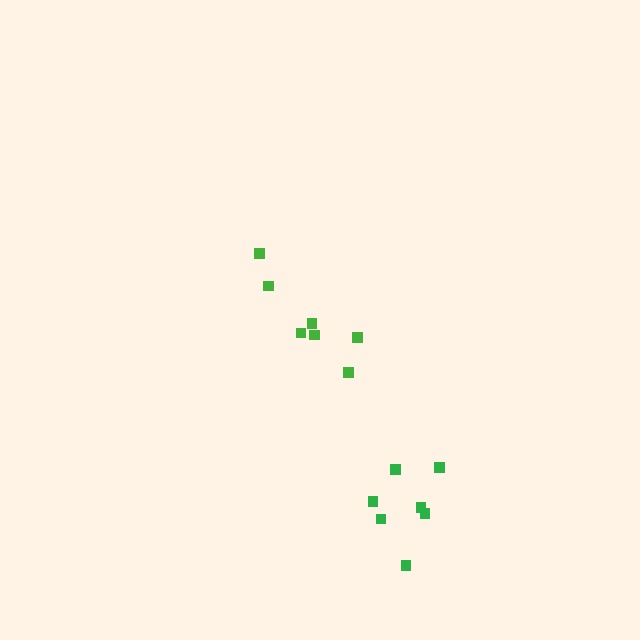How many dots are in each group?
Group 1: 7 dots, Group 2: 7 dots (14 total).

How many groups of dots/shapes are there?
There are 2 groups.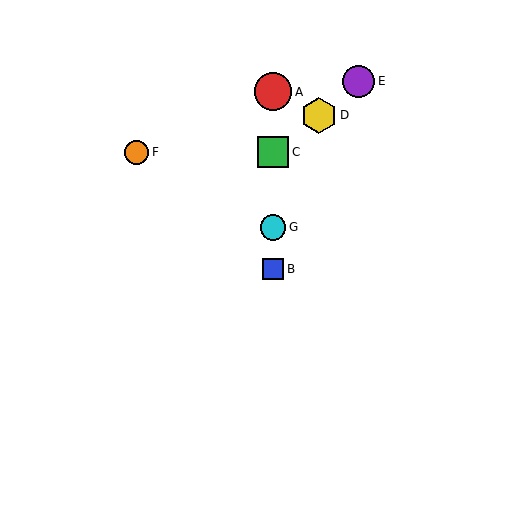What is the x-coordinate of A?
Object A is at x≈273.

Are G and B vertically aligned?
Yes, both are at x≈273.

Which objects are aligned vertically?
Objects A, B, C, G are aligned vertically.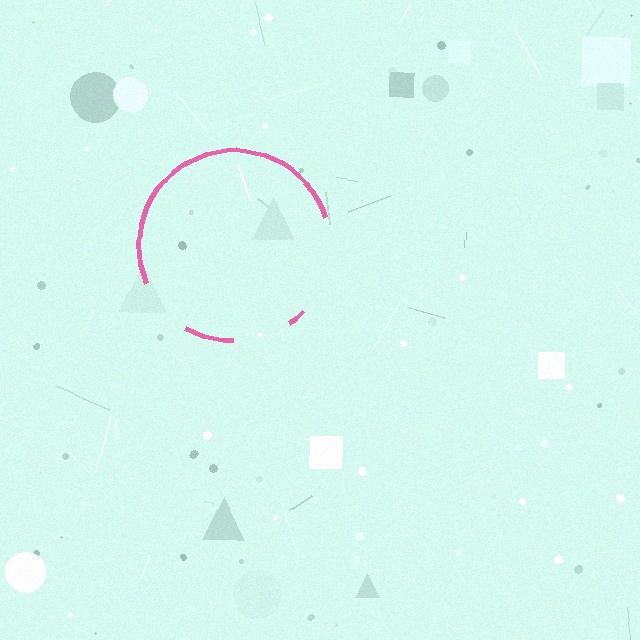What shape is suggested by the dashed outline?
The dashed outline suggests a circle.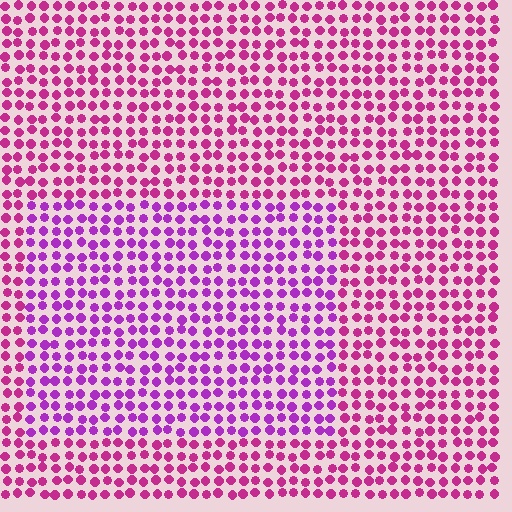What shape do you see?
I see a rectangle.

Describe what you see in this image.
The image is filled with small magenta elements in a uniform arrangement. A rectangle-shaped region is visible where the elements are tinted to a slightly different hue, forming a subtle color boundary.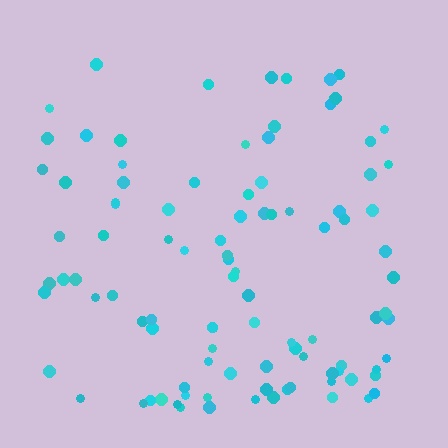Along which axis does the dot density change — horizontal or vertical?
Vertical.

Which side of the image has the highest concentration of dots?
The bottom.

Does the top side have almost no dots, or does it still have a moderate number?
Still a moderate number, just noticeably fewer than the bottom.